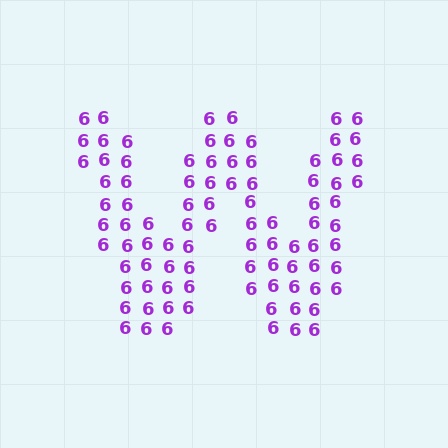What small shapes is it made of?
It is made of small digit 6's.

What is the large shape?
The large shape is the letter W.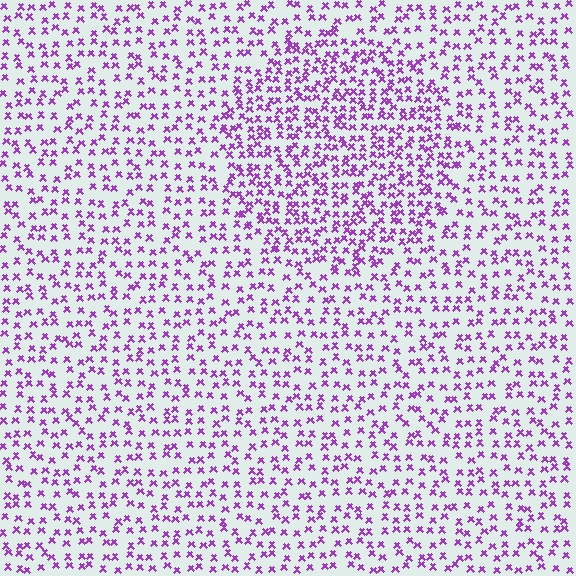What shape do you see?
I see a circle.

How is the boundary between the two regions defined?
The boundary is defined by a change in element density (approximately 1.7x ratio). All elements are the same color, size, and shape.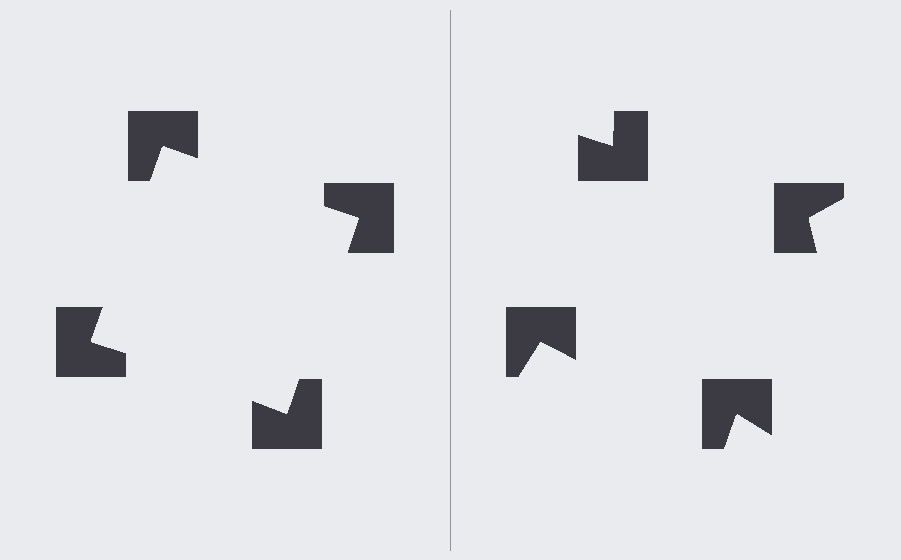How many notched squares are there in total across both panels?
8 — 4 on each side.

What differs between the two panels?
The notched squares are positioned identically on both sides; only the wedge orientations differ. On the left they align to a square; on the right they are misaligned.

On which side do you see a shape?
An illusory square appears on the left side. On the right side the wedge cuts are rotated, so no coherent shape forms.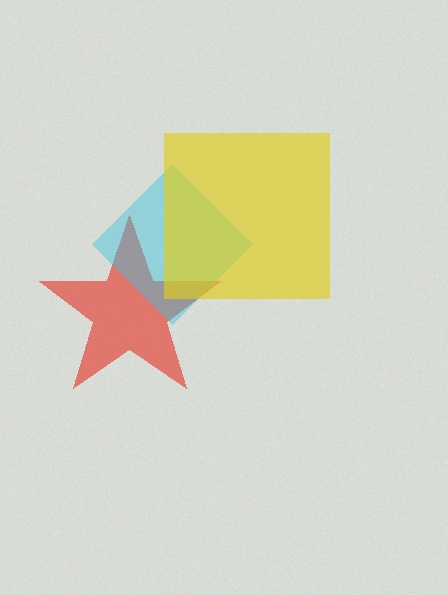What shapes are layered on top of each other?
The layered shapes are: a red star, a cyan diamond, a yellow square.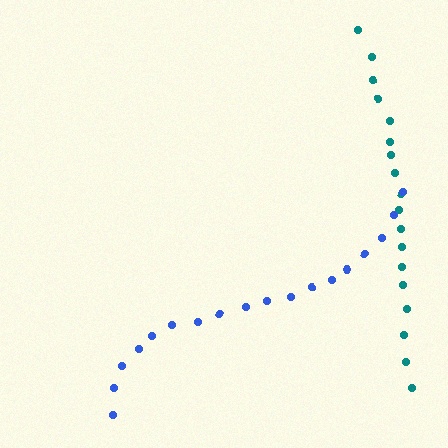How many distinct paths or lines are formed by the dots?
There are 2 distinct paths.